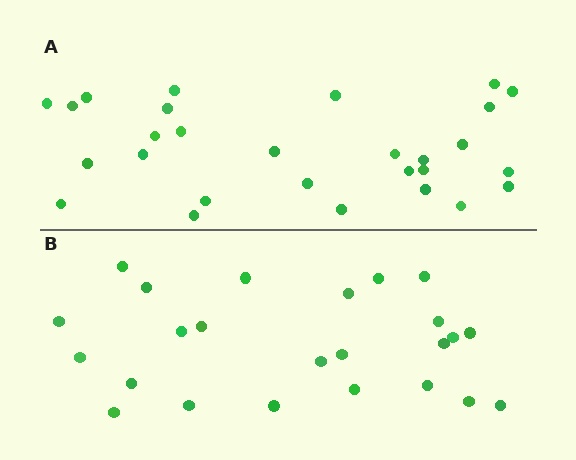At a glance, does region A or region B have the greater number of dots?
Region A (the top region) has more dots.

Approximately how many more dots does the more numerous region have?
Region A has about 4 more dots than region B.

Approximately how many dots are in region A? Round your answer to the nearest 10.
About 30 dots. (The exact count is 28, which rounds to 30.)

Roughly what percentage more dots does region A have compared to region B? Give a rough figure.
About 15% more.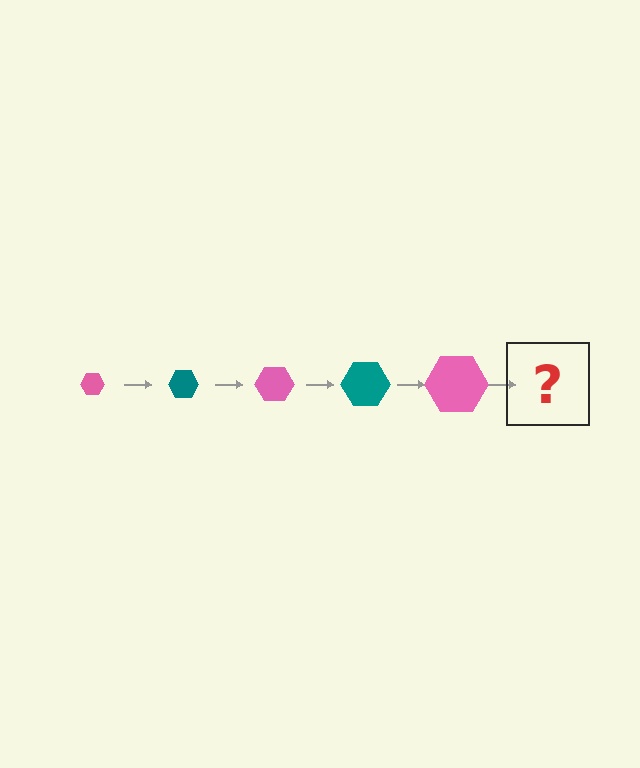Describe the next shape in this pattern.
It should be a teal hexagon, larger than the previous one.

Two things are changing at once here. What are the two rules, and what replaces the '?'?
The two rules are that the hexagon grows larger each step and the color cycles through pink and teal. The '?' should be a teal hexagon, larger than the previous one.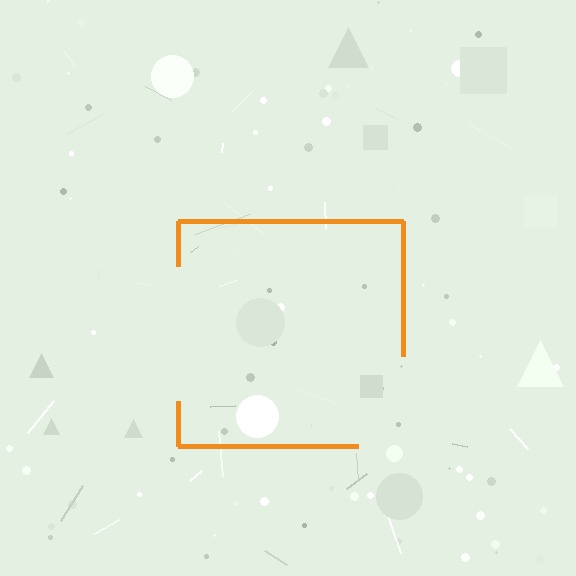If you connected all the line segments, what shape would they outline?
They would outline a square.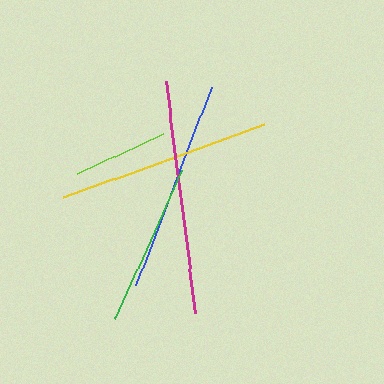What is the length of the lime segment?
The lime segment is approximately 95 pixels long.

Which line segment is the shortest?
The lime line is the shortest at approximately 95 pixels.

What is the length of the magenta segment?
The magenta segment is approximately 233 pixels long.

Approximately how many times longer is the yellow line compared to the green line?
The yellow line is approximately 1.3 times the length of the green line.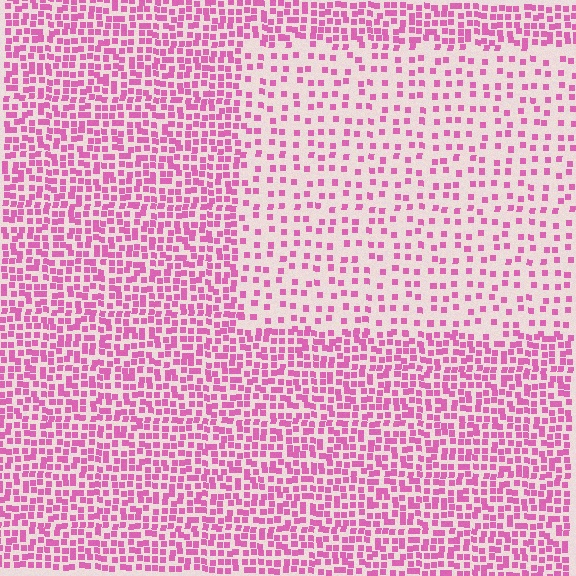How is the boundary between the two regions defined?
The boundary is defined by a change in element density (approximately 2.3x ratio). All elements are the same color, size, and shape.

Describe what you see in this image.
The image contains small pink elements arranged at two different densities. A rectangle-shaped region is visible where the elements are less densely packed than the surrounding area.